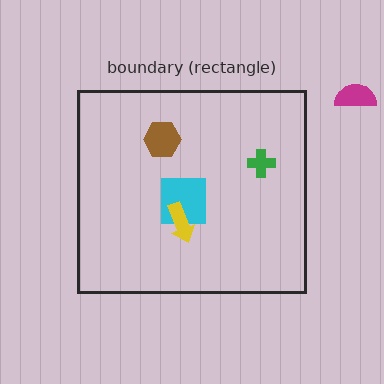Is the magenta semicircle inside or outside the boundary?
Outside.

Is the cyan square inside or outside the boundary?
Inside.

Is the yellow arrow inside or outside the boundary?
Inside.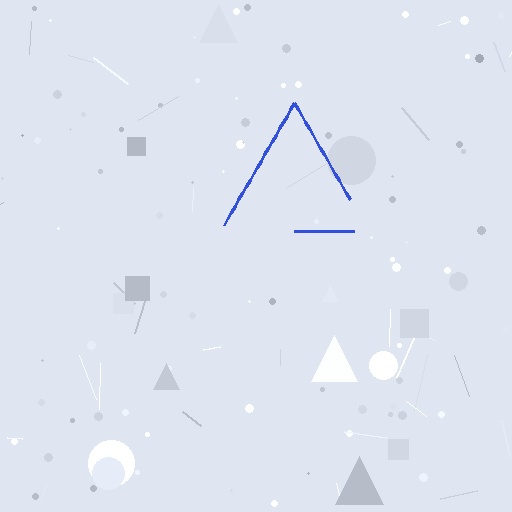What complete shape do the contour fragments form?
The contour fragments form a triangle.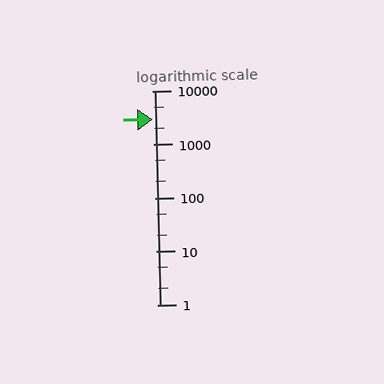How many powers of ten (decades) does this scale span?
The scale spans 4 decades, from 1 to 10000.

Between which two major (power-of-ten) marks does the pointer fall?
The pointer is between 1000 and 10000.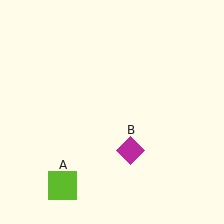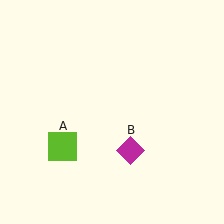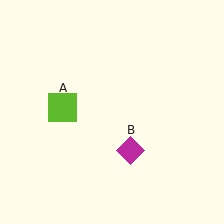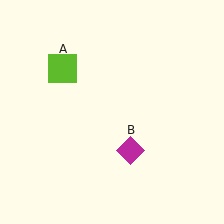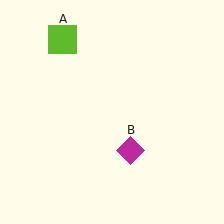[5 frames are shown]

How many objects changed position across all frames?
1 object changed position: lime square (object A).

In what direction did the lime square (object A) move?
The lime square (object A) moved up.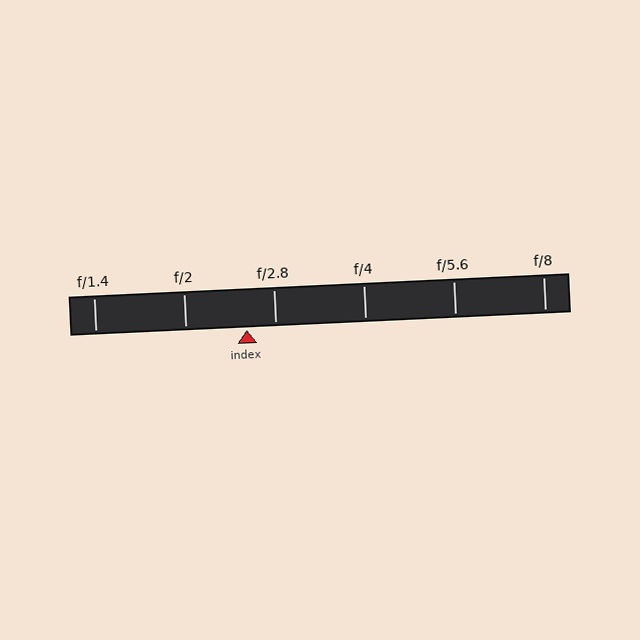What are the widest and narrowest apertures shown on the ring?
The widest aperture shown is f/1.4 and the narrowest is f/8.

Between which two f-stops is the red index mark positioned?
The index mark is between f/2 and f/2.8.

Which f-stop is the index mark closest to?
The index mark is closest to f/2.8.